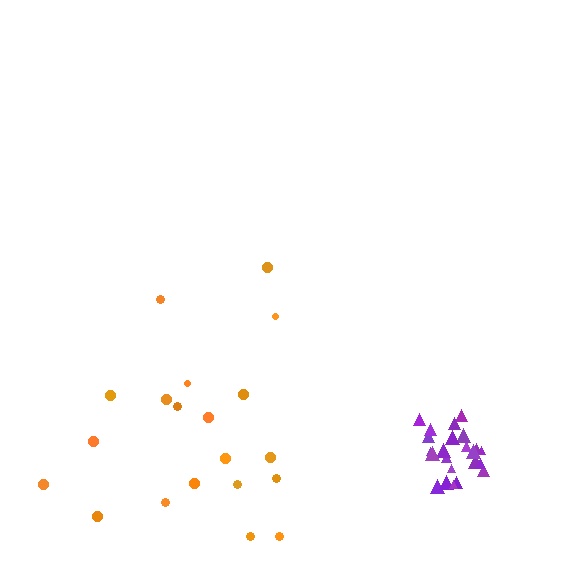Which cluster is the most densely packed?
Purple.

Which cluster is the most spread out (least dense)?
Orange.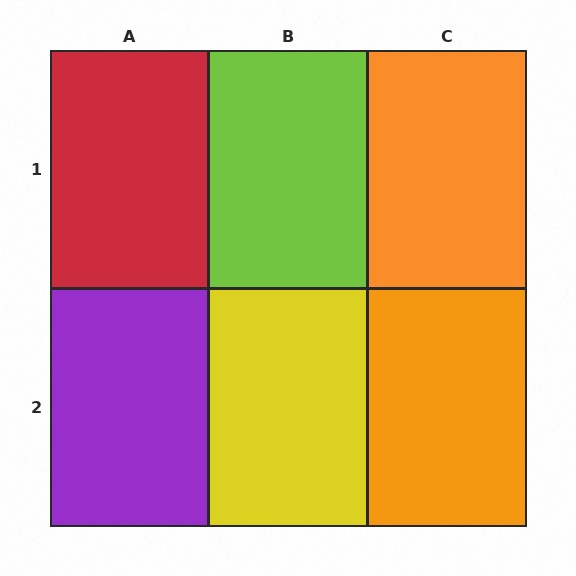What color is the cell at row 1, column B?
Lime.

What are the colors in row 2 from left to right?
Purple, yellow, orange.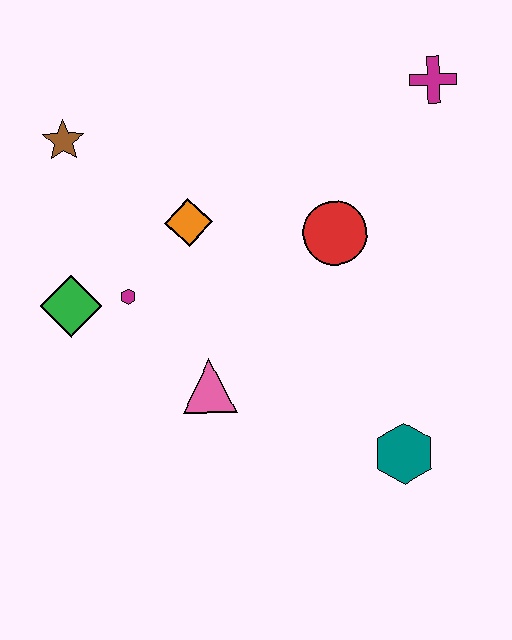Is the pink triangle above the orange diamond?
No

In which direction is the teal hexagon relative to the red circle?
The teal hexagon is below the red circle.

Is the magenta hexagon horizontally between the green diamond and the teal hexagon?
Yes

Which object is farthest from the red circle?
The brown star is farthest from the red circle.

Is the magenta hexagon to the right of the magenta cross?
No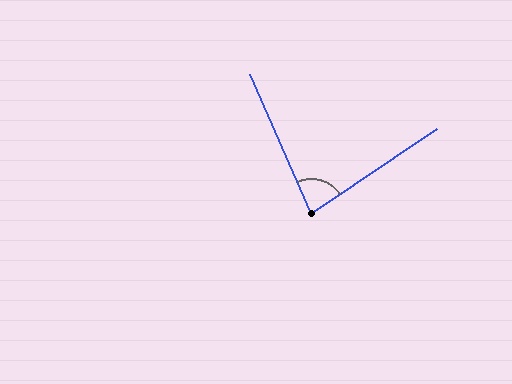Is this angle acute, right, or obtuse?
It is acute.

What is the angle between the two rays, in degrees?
Approximately 79 degrees.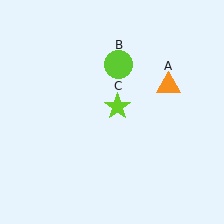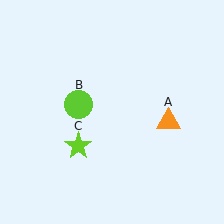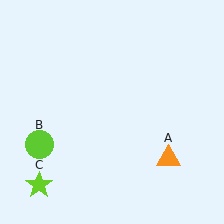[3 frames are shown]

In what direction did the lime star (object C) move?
The lime star (object C) moved down and to the left.